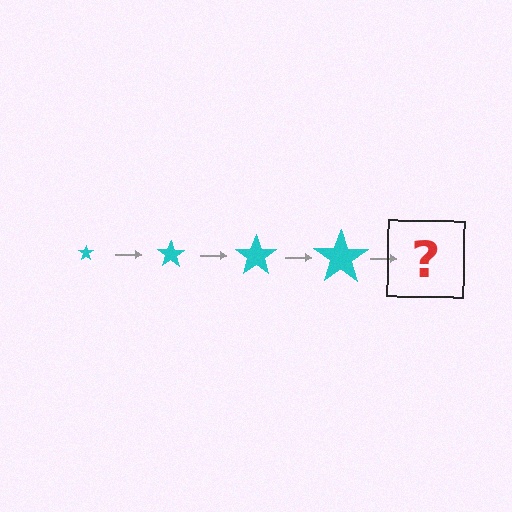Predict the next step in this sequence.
The next step is a cyan star, larger than the previous one.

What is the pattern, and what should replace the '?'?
The pattern is that the star gets progressively larger each step. The '?' should be a cyan star, larger than the previous one.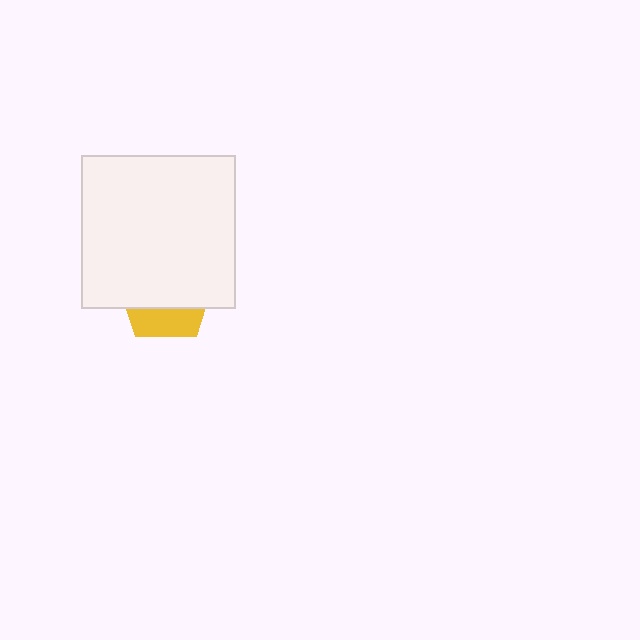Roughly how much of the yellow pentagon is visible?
A small part of it is visible (roughly 30%).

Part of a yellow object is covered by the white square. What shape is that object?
It is a pentagon.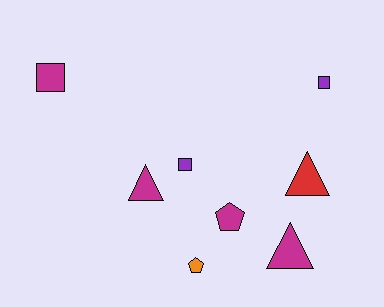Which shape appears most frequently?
Square, with 3 objects.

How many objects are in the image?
There are 8 objects.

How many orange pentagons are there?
There is 1 orange pentagon.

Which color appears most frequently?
Magenta, with 4 objects.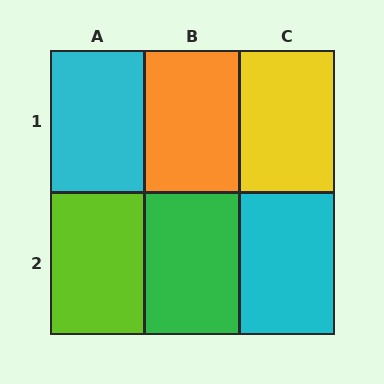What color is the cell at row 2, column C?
Cyan.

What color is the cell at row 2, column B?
Green.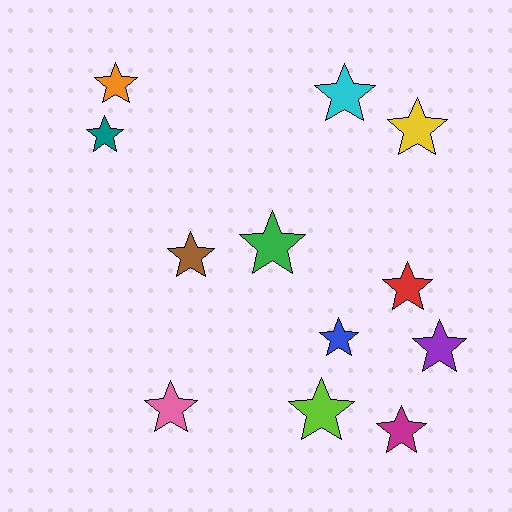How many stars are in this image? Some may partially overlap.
There are 12 stars.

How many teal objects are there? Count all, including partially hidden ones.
There is 1 teal object.